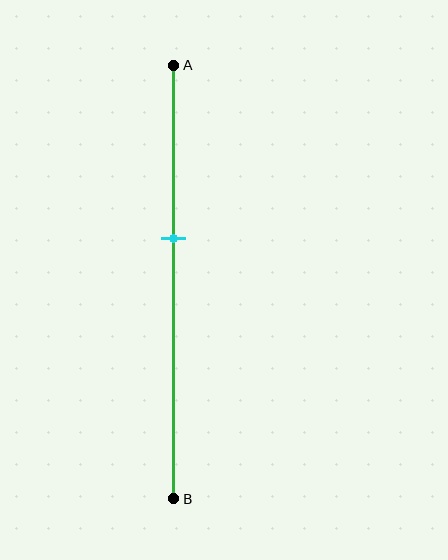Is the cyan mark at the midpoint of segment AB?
No, the mark is at about 40% from A, not at the 50% midpoint.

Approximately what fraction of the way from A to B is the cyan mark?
The cyan mark is approximately 40% of the way from A to B.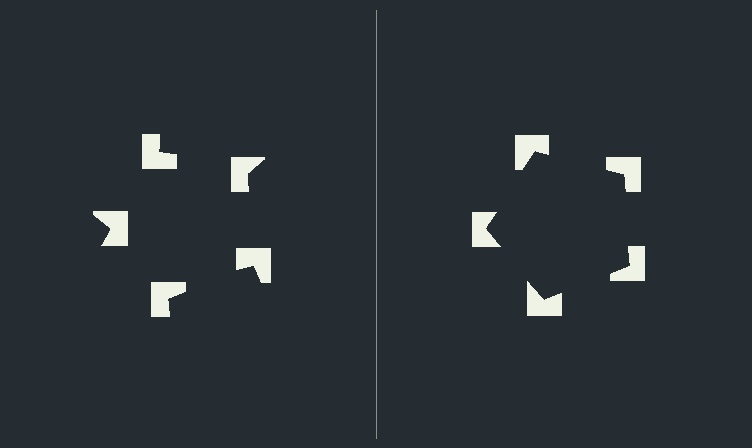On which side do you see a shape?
An illusory pentagon appears on the right side. On the left side the wedge cuts are rotated, so no coherent shape forms.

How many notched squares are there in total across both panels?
10 — 5 on each side.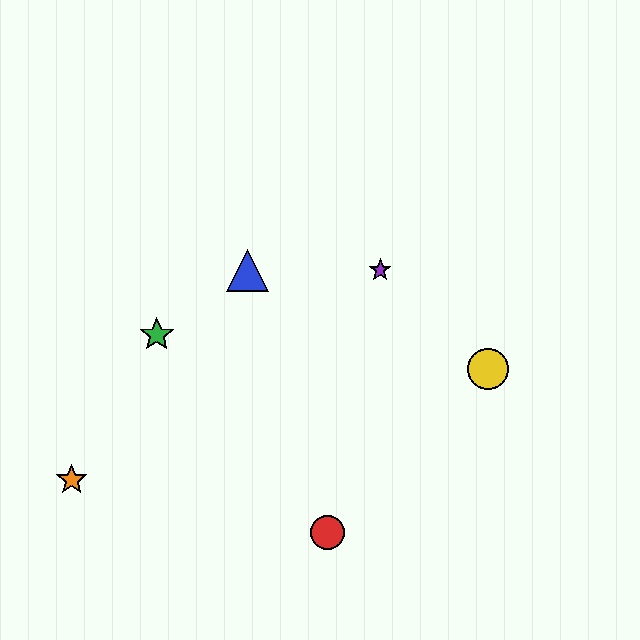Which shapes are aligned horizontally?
The blue triangle, the purple star are aligned horizontally.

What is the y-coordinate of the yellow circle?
The yellow circle is at y≈369.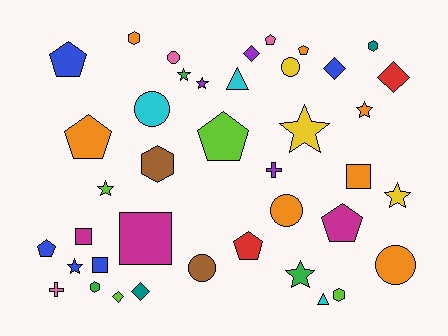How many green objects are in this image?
There are 3 green objects.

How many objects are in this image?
There are 40 objects.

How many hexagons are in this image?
There are 5 hexagons.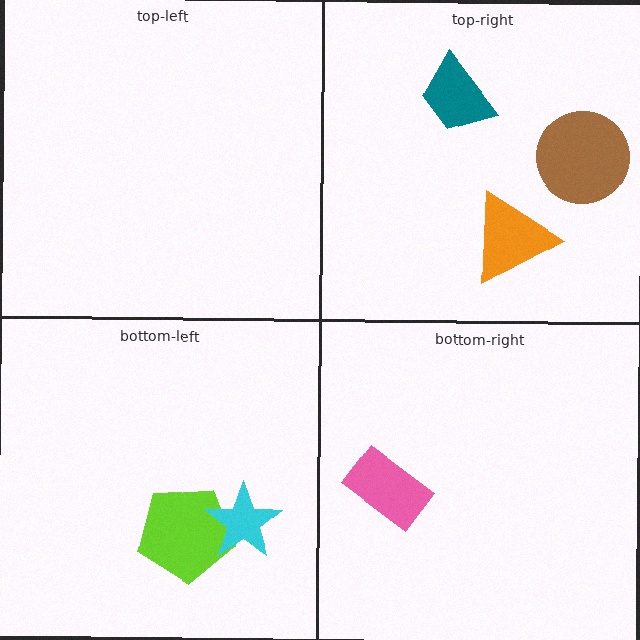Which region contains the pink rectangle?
The bottom-right region.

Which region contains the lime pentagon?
The bottom-left region.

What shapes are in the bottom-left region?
The lime pentagon, the cyan star.